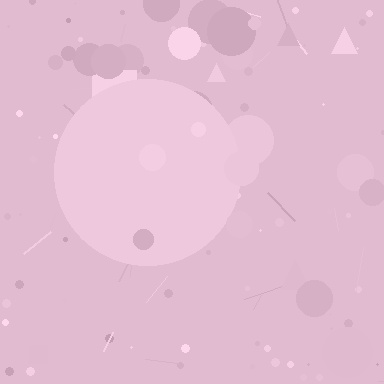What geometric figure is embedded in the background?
A circle is embedded in the background.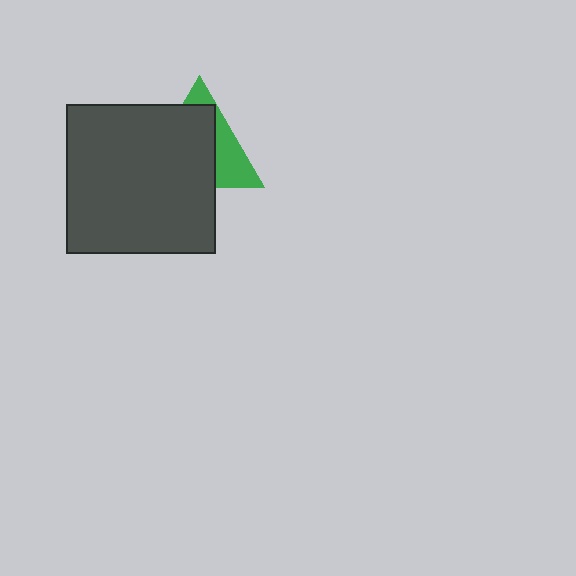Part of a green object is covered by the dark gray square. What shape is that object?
It is a triangle.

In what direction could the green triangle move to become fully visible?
The green triangle could move toward the upper-right. That would shift it out from behind the dark gray square entirely.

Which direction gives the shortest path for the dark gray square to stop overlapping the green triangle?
Moving toward the lower-left gives the shortest separation.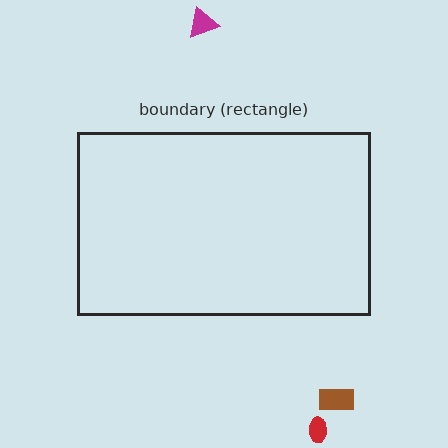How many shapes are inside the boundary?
0 inside, 3 outside.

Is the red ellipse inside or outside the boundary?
Outside.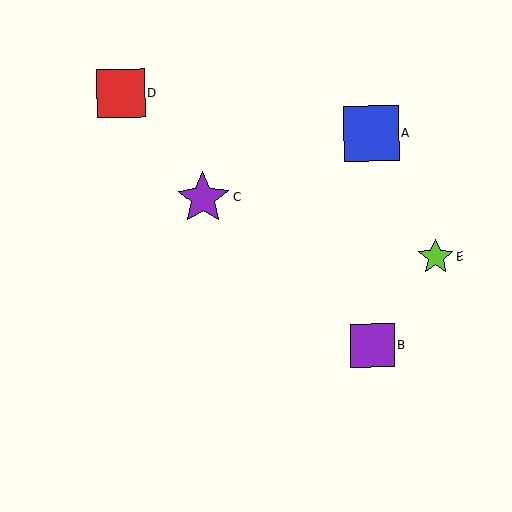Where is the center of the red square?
The center of the red square is at (121, 94).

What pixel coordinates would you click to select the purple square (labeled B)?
Click at (372, 345) to select the purple square B.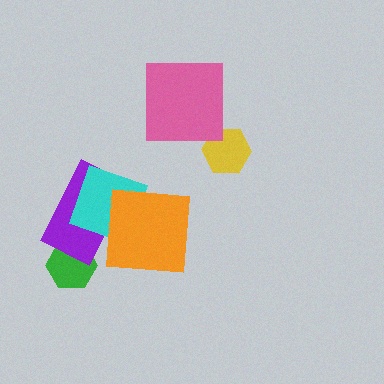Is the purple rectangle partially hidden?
Yes, it is partially covered by another shape.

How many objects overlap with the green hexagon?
1 object overlaps with the green hexagon.